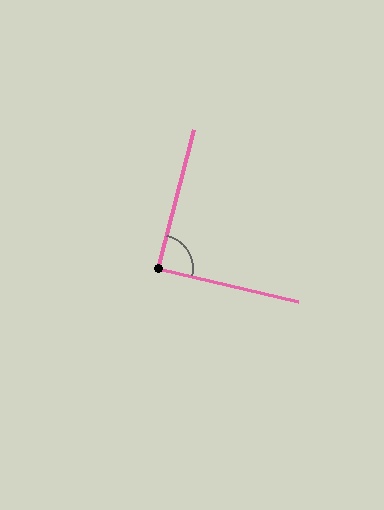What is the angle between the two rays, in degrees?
Approximately 89 degrees.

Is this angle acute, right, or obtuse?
It is approximately a right angle.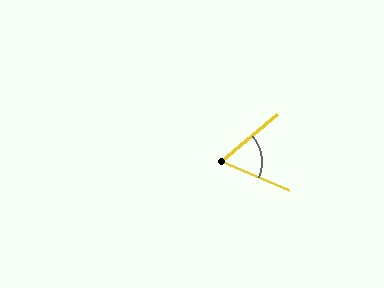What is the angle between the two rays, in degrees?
Approximately 64 degrees.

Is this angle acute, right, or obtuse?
It is acute.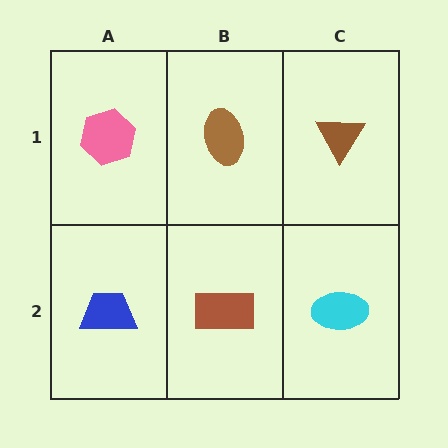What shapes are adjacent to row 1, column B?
A brown rectangle (row 2, column B), a pink hexagon (row 1, column A), a brown triangle (row 1, column C).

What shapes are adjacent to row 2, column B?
A brown ellipse (row 1, column B), a blue trapezoid (row 2, column A), a cyan ellipse (row 2, column C).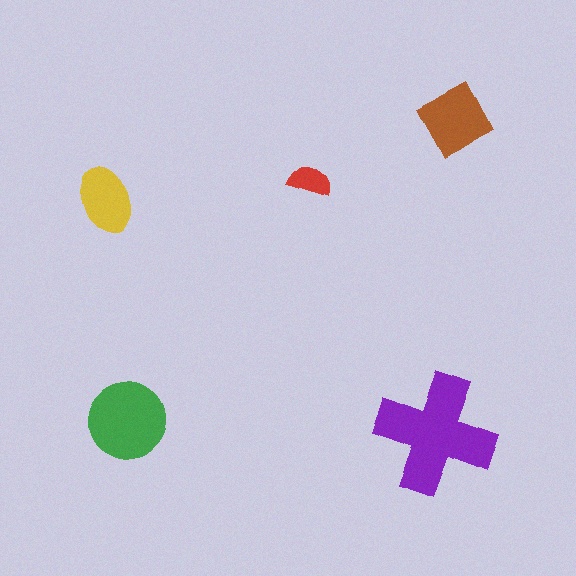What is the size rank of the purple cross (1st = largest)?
1st.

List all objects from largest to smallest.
The purple cross, the green circle, the brown diamond, the yellow ellipse, the red semicircle.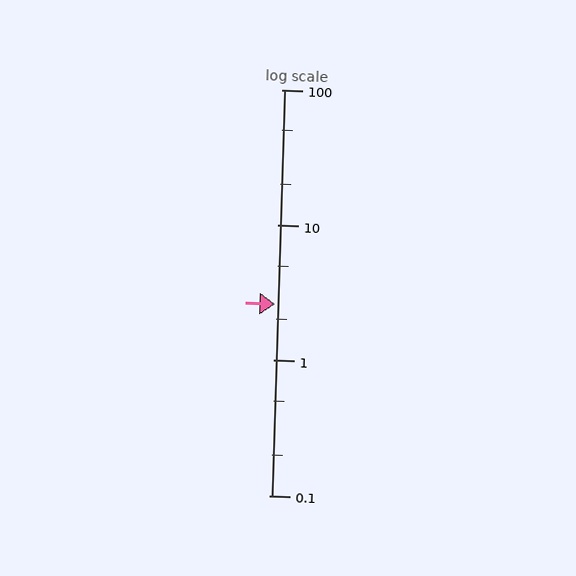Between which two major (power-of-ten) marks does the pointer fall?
The pointer is between 1 and 10.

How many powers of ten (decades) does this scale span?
The scale spans 3 decades, from 0.1 to 100.